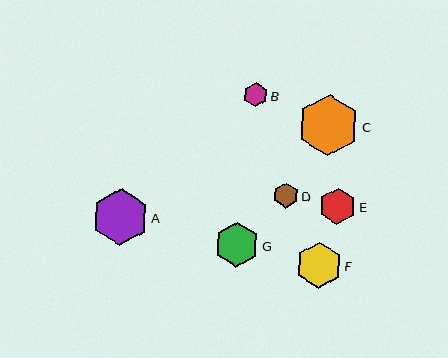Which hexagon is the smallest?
Hexagon B is the smallest with a size of approximately 24 pixels.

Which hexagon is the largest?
Hexagon C is the largest with a size of approximately 61 pixels.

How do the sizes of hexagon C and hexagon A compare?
Hexagon C and hexagon A are approximately the same size.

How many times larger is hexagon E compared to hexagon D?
Hexagon E is approximately 1.5 times the size of hexagon D.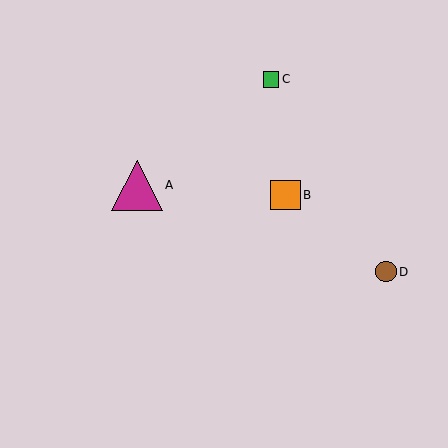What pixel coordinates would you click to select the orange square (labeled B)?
Click at (286, 195) to select the orange square B.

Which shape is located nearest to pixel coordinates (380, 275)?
The brown circle (labeled D) at (386, 272) is nearest to that location.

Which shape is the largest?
The magenta triangle (labeled A) is the largest.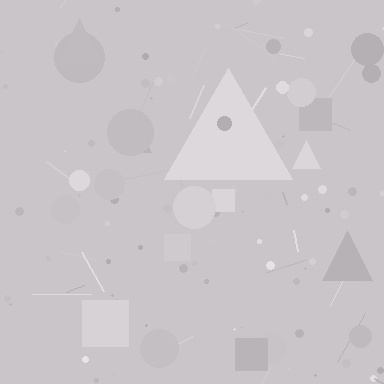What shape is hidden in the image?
A triangle is hidden in the image.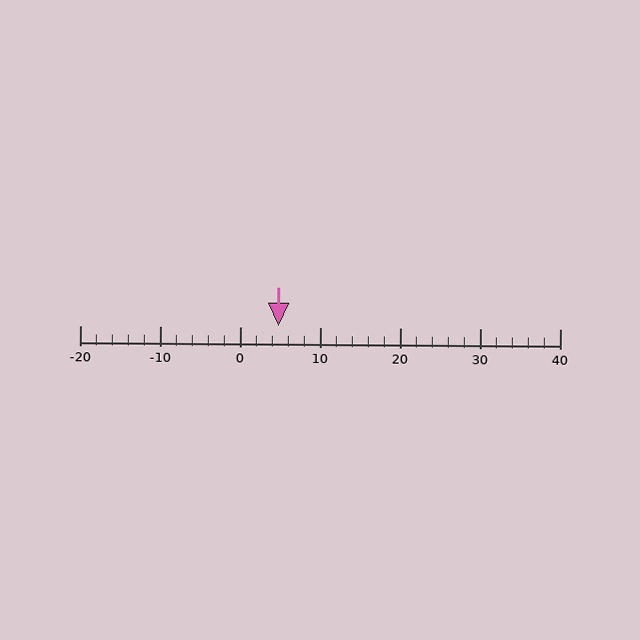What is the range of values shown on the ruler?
The ruler shows values from -20 to 40.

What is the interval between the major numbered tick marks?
The major tick marks are spaced 10 units apart.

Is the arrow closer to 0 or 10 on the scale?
The arrow is closer to 0.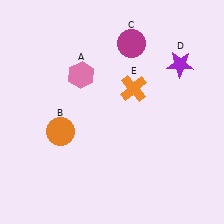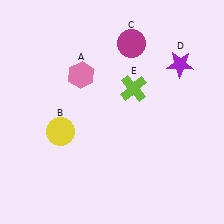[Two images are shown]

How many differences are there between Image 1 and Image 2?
There are 2 differences between the two images.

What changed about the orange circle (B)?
In Image 1, B is orange. In Image 2, it changed to yellow.